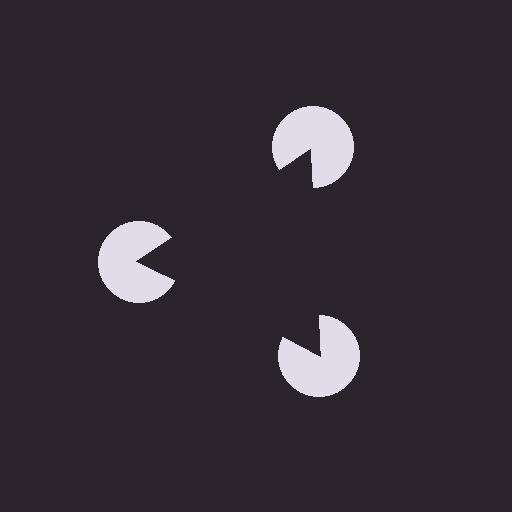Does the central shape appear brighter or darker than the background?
It typically appears slightly darker than the background, even though no actual brightness change is drawn.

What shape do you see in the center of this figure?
An illusory triangle — its edges are inferred from the aligned wedge cuts in the pac-man discs, not physically drawn.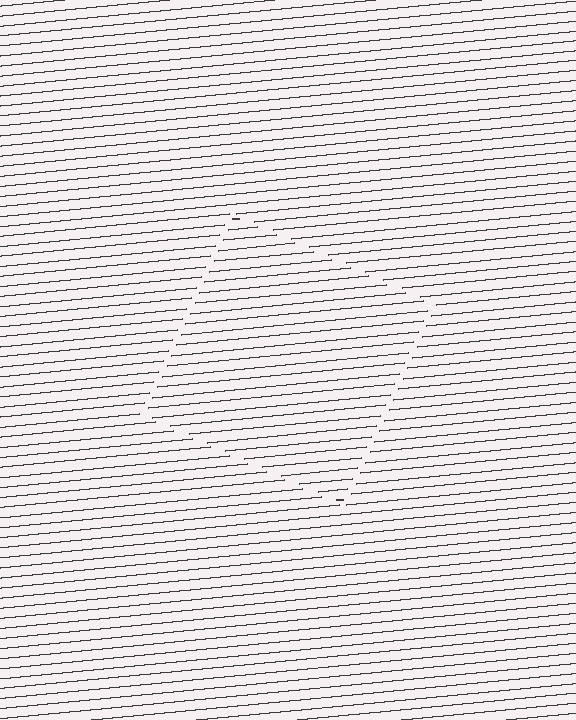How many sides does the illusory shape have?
4 sides — the line-ends trace a square.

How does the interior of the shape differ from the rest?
The interior of the shape contains the same grating, shifted by half a period — the contour is defined by the phase discontinuity where line-ends from the inner and outer gratings abut.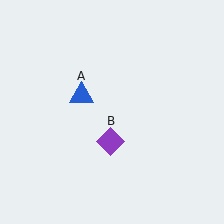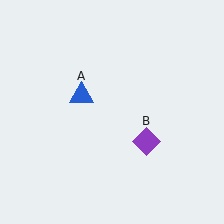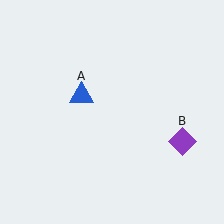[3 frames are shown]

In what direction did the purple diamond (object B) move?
The purple diamond (object B) moved right.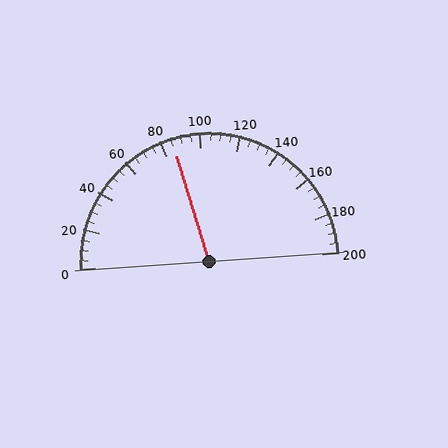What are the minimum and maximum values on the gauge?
The gauge ranges from 0 to 200.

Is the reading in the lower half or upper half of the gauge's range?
The reading is in the lower half of the range (0 to 200).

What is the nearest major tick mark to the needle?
The nearest major tick mark is 80.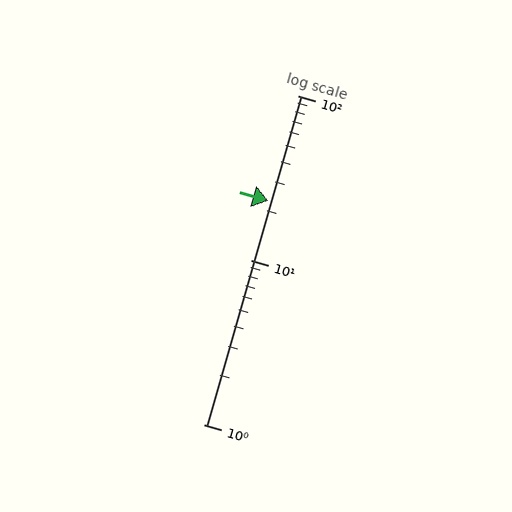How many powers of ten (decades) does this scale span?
The scale spans 2 decades, from 1 to 100.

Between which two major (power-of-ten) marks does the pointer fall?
The pointer is between 10 and 100.